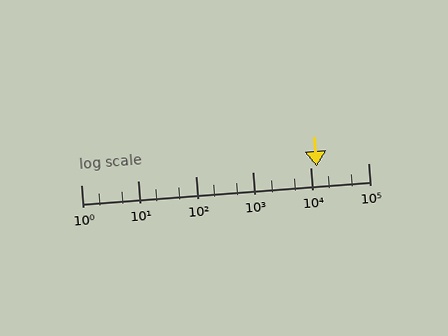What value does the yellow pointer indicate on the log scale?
The pointer indicates approximately 13000.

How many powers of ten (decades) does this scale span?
The scale spans 5 decades, from 1 to 100000.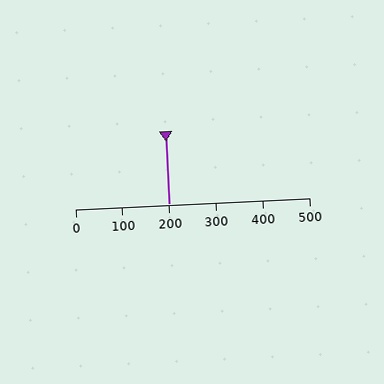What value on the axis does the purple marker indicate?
The marker indicates approximately 200.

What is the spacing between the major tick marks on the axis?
The major ticks are spaced 100 apart.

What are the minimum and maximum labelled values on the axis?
The axis runs from 0 to 500.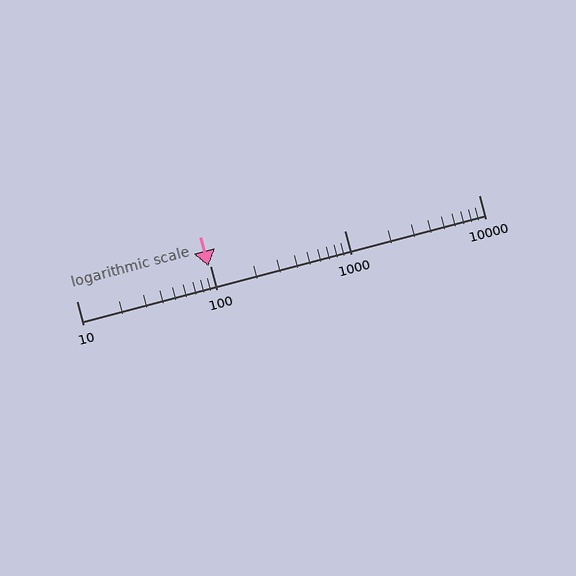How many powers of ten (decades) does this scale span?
The scale spans 3 decades, from 10 to 10000.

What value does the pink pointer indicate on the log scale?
The pointer indicates approximately 96.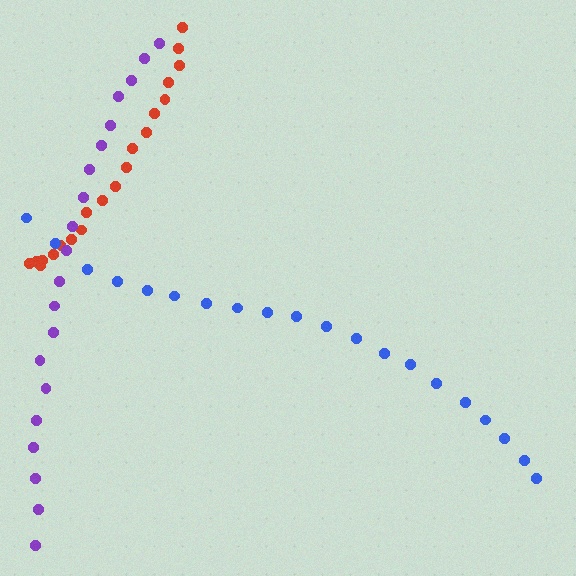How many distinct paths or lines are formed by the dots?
There are 3 distinct paths.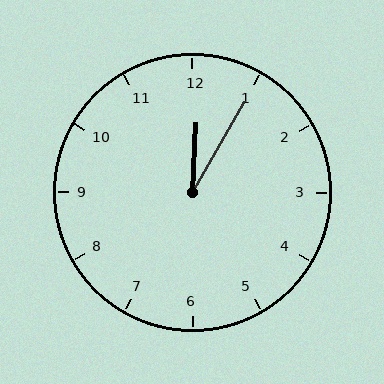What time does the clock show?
12:05.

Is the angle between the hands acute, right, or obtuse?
It is acute.